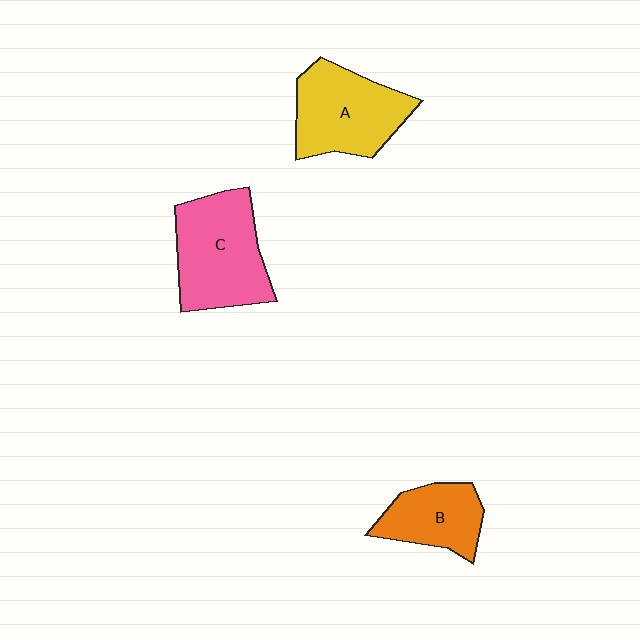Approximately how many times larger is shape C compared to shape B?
Approximately 1.6 times.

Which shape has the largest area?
Shape C (pink).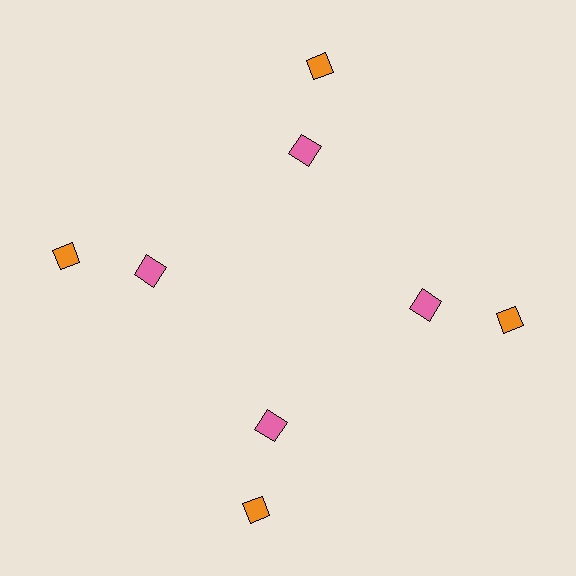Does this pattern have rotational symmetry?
Yes, this pattern has 4-fold rotational symmetry. It looks the same after rotating 90 degrees around the center.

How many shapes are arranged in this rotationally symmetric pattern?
There are 8 shapes, arranged in 4 groups of 2.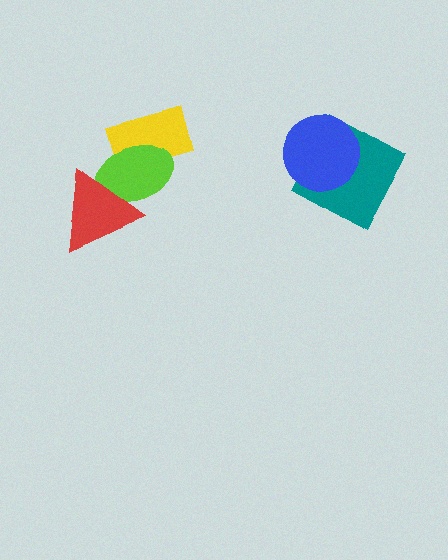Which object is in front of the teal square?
The blue circle is in front of the teal square.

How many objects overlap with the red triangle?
1 object overlaps with the red triangle.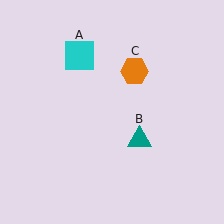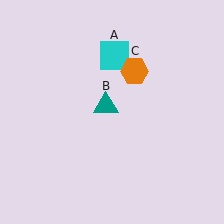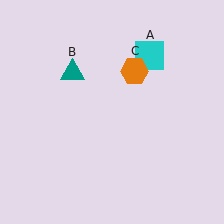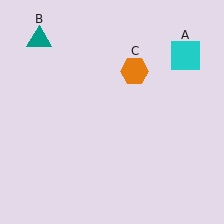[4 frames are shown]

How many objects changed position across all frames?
2 objects changed position: cyan square (object A), teal triangle (object B).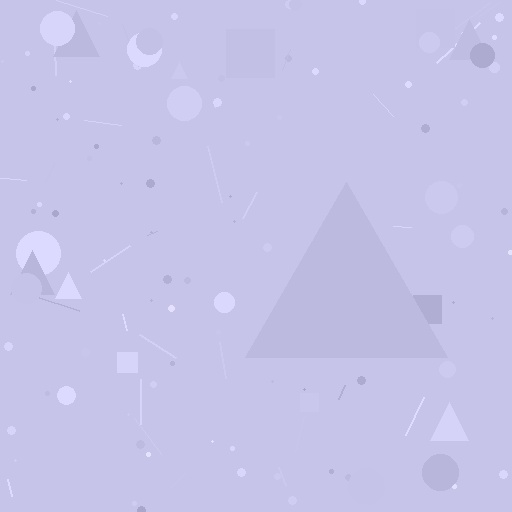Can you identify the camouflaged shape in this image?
The camouflaged shape is a triangle.